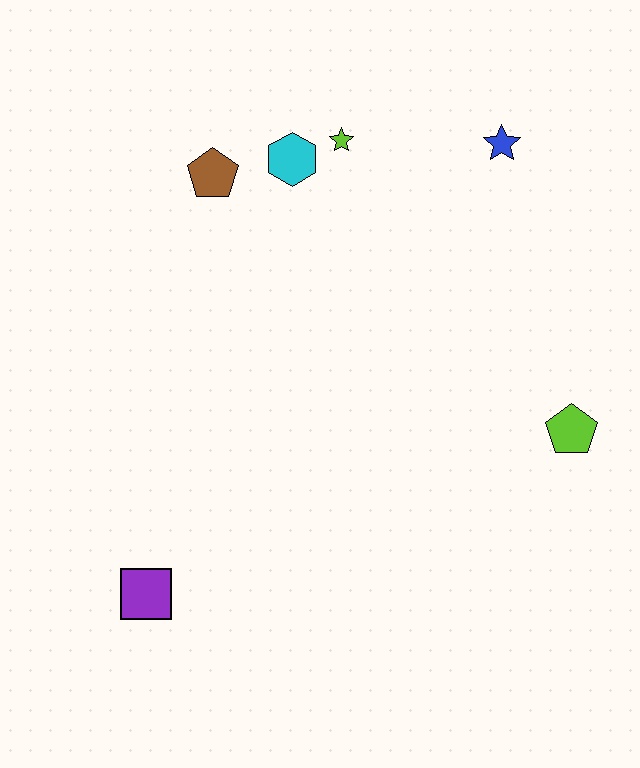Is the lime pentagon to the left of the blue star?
No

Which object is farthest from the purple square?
The blue star is farthest from the purple square.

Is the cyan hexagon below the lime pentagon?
No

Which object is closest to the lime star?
The cyan hexagon is closest to the lime star.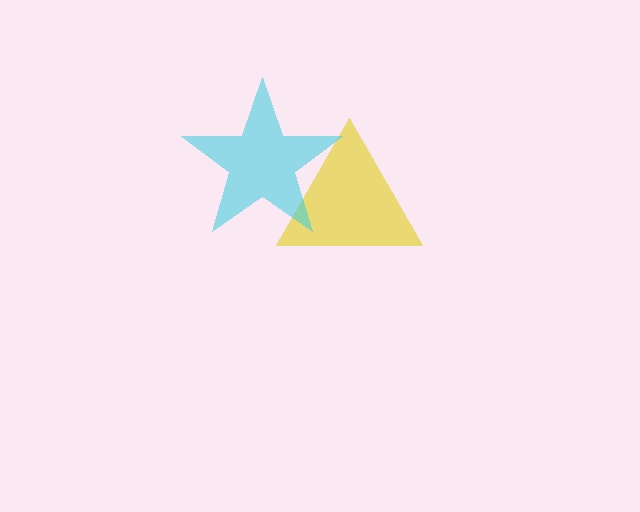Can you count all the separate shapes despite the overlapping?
Yes, there are 2 separate shapes.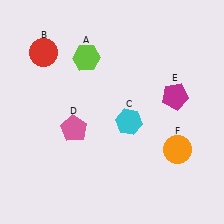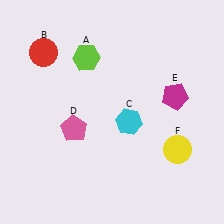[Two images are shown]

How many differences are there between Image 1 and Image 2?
There is 1 difference between the two images.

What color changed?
The circle (F) changed from orange in Image 1 to yellow in Image 2.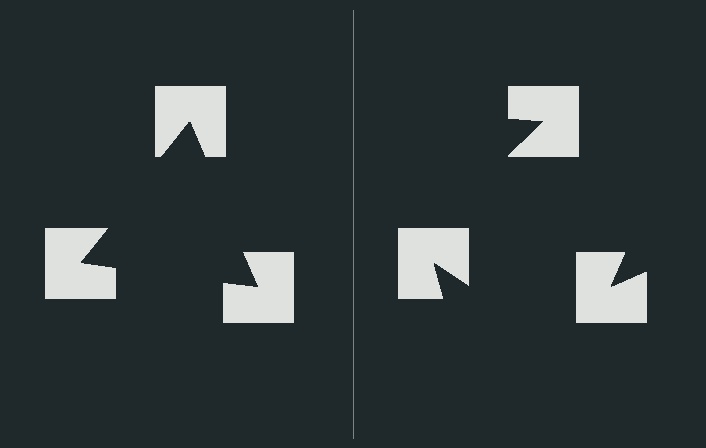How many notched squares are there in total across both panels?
6 — 3 on each side.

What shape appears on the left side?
An illusory triangle.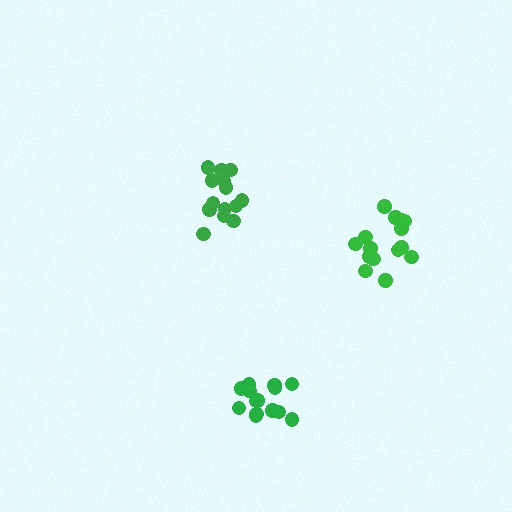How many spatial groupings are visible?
There are 3 spatial groupings.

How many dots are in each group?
Group 1: 14 dots, Group 2: 15 dots, Group 3: 14 dots (43 total).